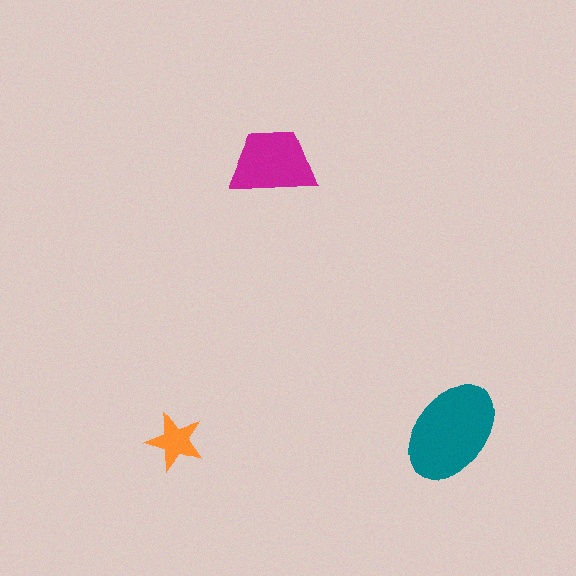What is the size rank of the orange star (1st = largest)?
3rd.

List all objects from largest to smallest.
The teal ellipse, the magenta trapezoid, the orange star.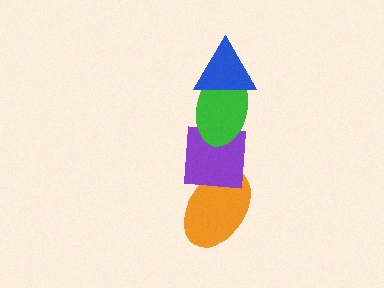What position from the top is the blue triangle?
The blue triangle is 1st from the top.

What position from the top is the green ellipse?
The green ellipse is 2nd from the top.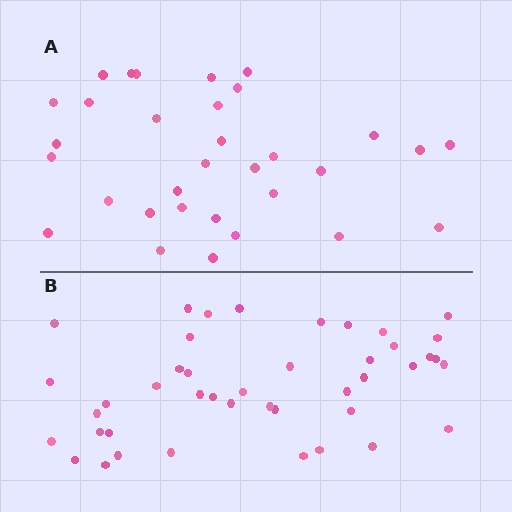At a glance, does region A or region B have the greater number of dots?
Region B (the bottom region) has more dots.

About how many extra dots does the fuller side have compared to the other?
Region B has roughly 12 or so more dots than region A.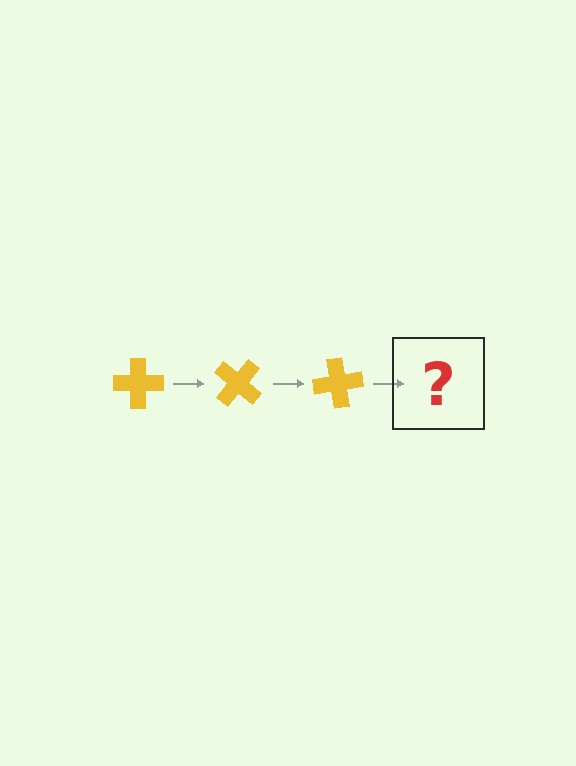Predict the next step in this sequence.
The next step is a yellow cross rotated 120 degrees.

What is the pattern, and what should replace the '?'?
The pattern is that the cross rotates 40 degrees each step. The '?' should be a yellow cross rotated 120 degrees.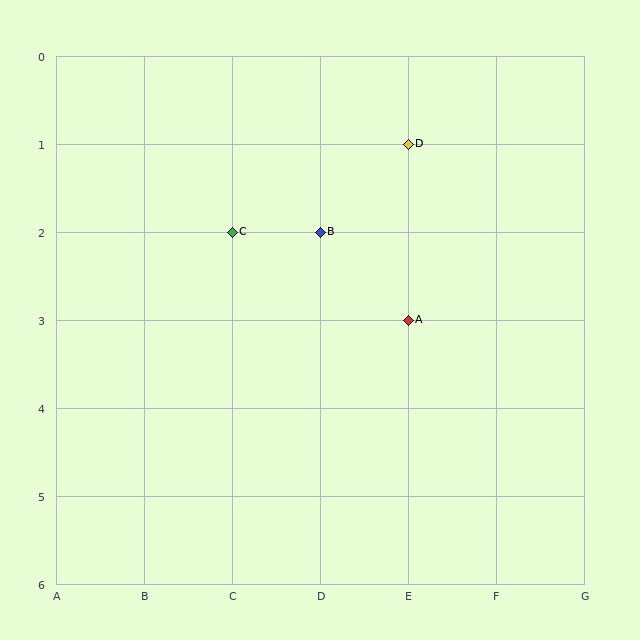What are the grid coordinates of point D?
Point D is at grid coordinates (E, 1).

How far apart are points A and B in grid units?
Points A and B are 1 column and 1 row apart (about 1.4 grid units diagonally).